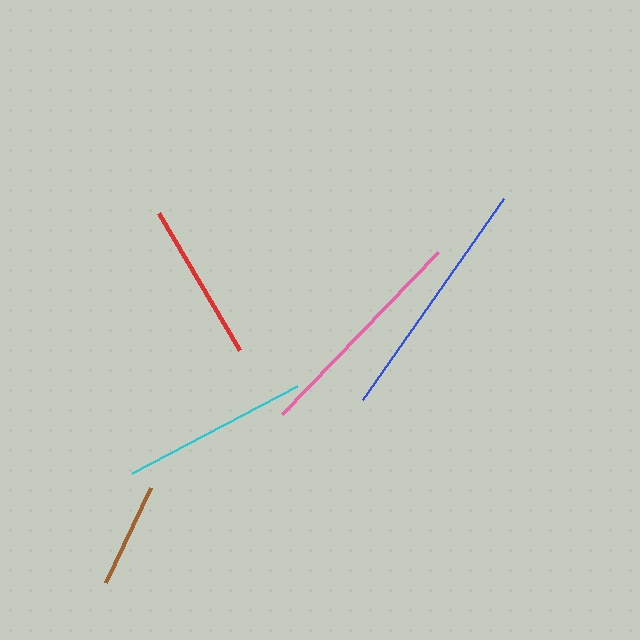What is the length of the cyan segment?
The cyan segment is approximately 187 pixels long.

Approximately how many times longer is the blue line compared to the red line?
The blue line is approximately 1.5 times the length of the red line.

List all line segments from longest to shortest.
From longest to shortest: blue, pink, cyan, red, brown.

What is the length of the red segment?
The red segment is approximately 159 pixels long.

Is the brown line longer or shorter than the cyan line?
The cyan line is longer than the brown line.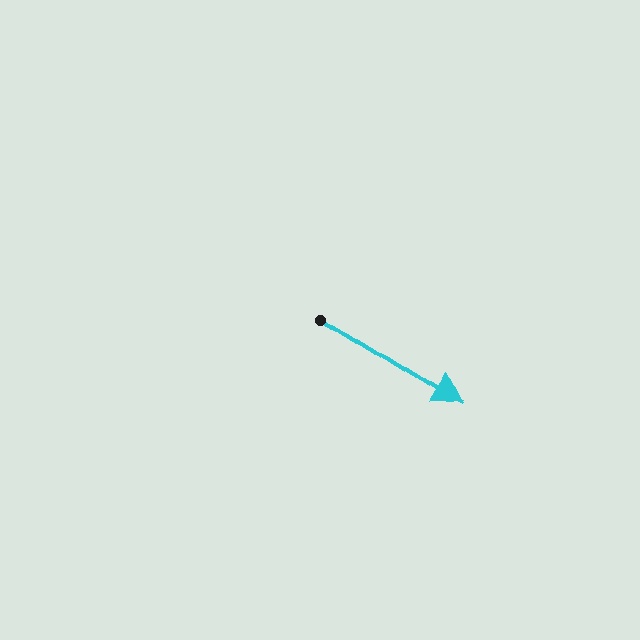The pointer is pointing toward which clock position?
Roughly 4 o'clock.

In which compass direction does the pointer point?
Southeast.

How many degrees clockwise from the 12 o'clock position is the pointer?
Approximately 122 degrees.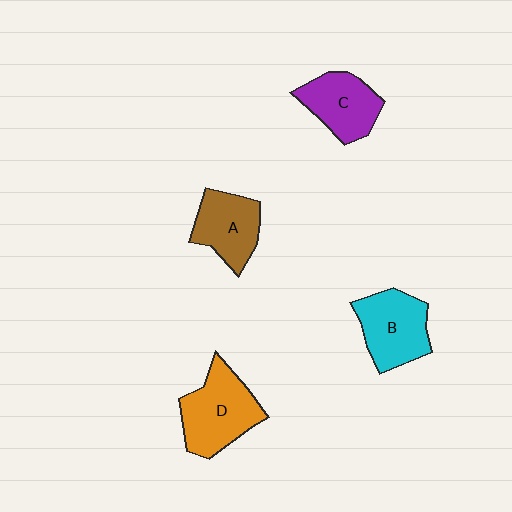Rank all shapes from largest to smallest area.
From largest to smallest: D (orange), B (cyan), C (purple), A (brown).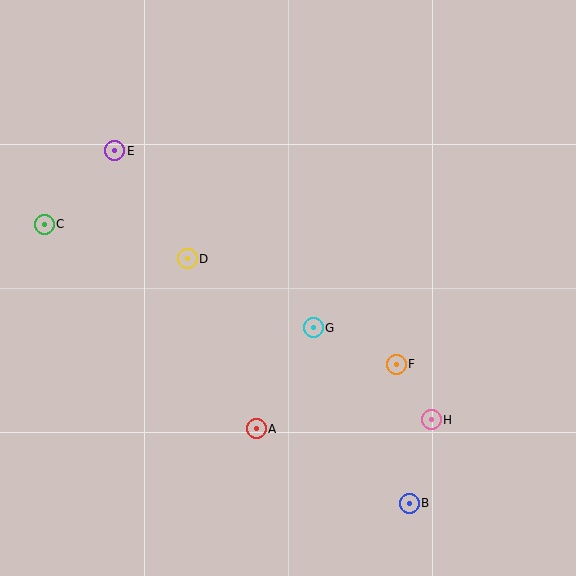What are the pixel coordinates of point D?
Point D is at (187, 259).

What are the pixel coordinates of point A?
Point A is at (256, 429).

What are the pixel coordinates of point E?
Point E is at (115, 151).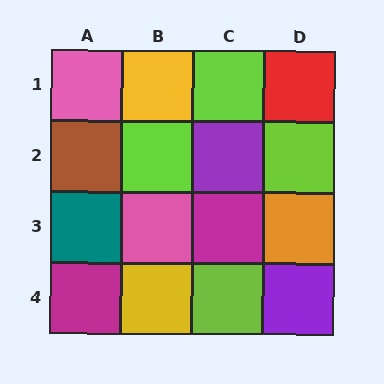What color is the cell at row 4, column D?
Purple.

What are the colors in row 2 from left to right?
Brown, lime, purple, lime.